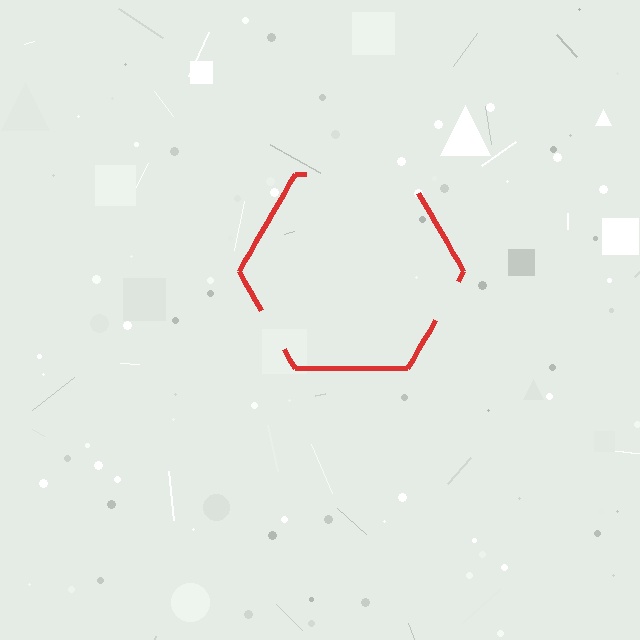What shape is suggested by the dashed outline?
The dashed outline suggests a hexagon.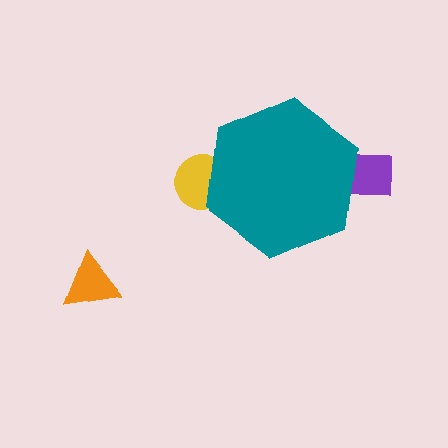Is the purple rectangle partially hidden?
Yes, the purple rectangle is partially hidden behind the teal hexagon.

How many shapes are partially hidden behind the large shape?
2 shapes are partially hidden.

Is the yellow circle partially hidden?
Yes, the yellow circle is partially hidden behind the teal hexagon.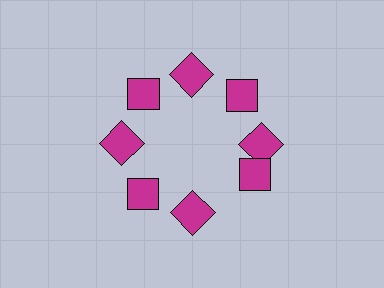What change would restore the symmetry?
The symmetry would be restored by rotating it back into even spacing with its neighbors so that all 8 diamonds sit at equal angles and equal distance from the center.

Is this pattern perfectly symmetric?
No. The 8 magenta diamonds are arranged in a ring, but one element near the 4 o'clock position is rotated out of alignment along the ring, breaking the 8-fold rotational symmetry.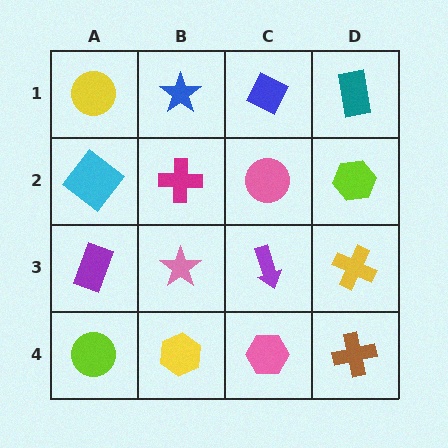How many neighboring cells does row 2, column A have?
3.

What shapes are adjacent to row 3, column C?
A pink circle (row 2, column C), a pink hexagon (row 4, column C), a pink star (row 3, column B), a yellow cross (row 3, column D).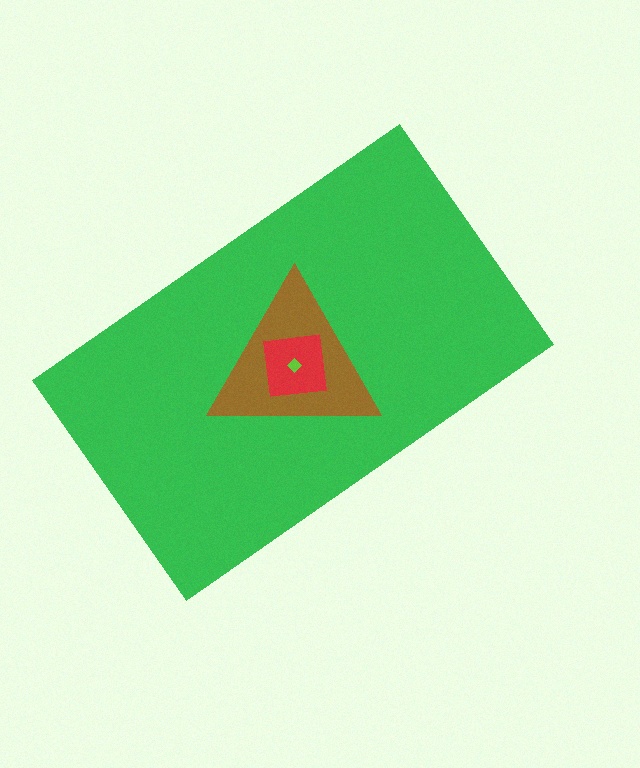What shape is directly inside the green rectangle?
The brown triangle.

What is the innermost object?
The lime diamond.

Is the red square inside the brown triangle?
Yes.